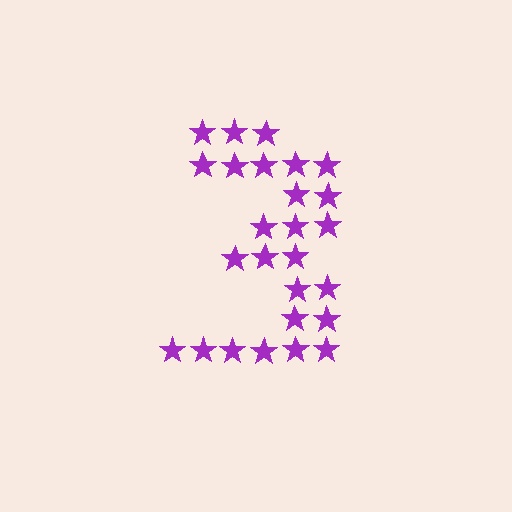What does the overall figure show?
The overall figure shows the digit 3.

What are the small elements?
The small elements are stars.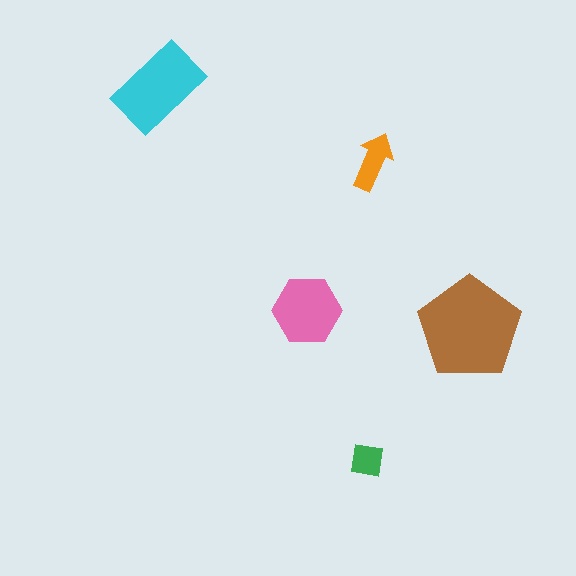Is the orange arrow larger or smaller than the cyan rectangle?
Smaller.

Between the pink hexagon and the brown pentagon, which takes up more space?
The brown pentagon.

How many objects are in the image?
There are 5 objects in the image.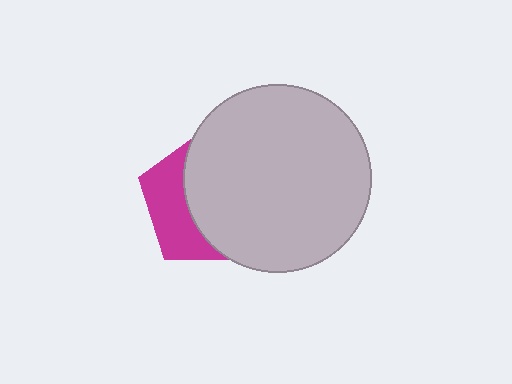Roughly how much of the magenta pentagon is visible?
A small part of it is visible (roughly 35%).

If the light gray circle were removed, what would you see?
You would see the complete magenta pentagon.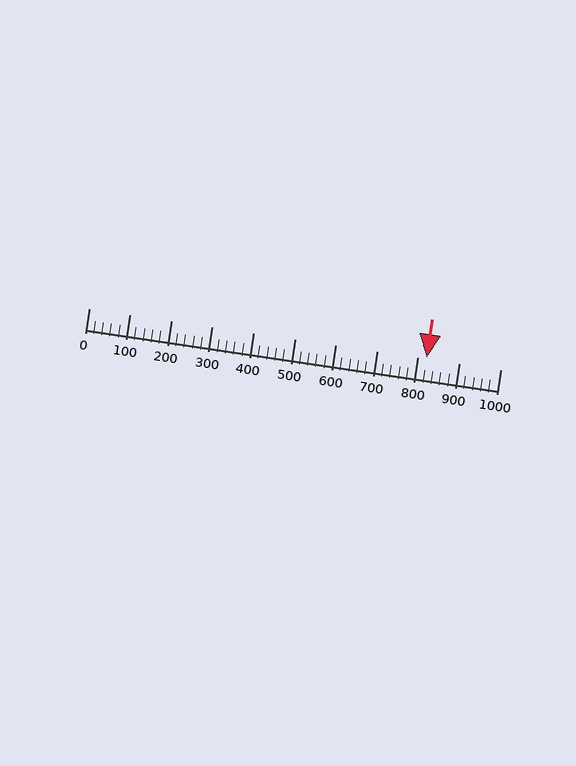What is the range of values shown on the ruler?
The ruler shows values from 0 to 1000.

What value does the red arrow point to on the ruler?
The red arrow points to approximately 820.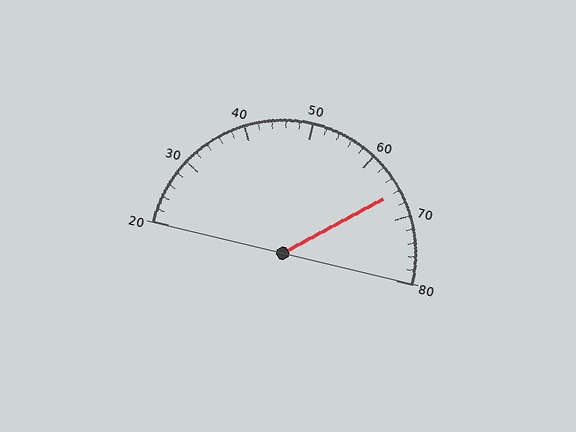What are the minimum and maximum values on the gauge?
The gauge ranges from 20 to 80.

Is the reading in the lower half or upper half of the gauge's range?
The reading is in the upper half of the range (20 to 80).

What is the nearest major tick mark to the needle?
The nearest major tick mark is 70.